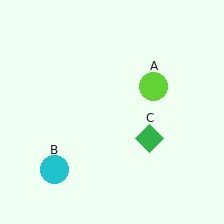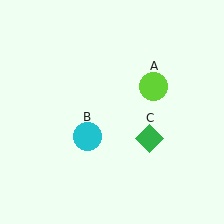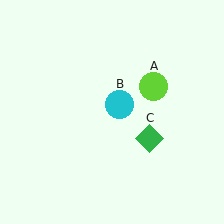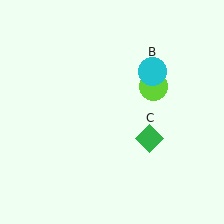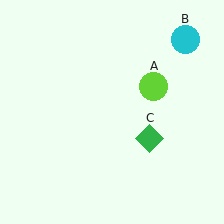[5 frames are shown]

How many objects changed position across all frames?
1 object changed position: cyan circle (object B).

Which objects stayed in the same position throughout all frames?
Lime circle (object A) and green diamond (object C) remained stationary.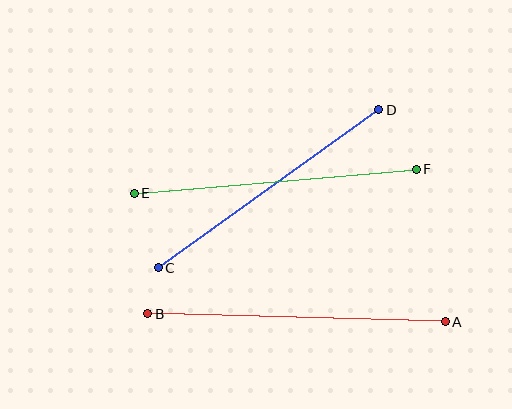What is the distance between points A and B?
The distance is approximately 298 pixels.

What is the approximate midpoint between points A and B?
The midpoint is at approximately (297, 318) pixels.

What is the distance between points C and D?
The distance is approximately 271 pixels.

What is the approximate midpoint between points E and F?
The midpoint is at approximately (275, 181) pixels.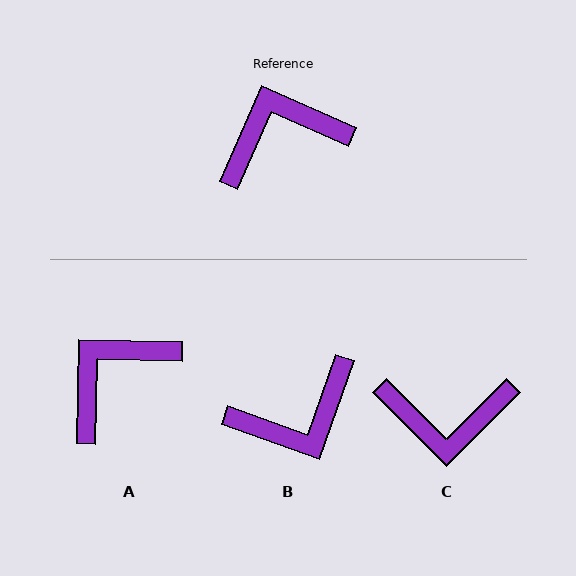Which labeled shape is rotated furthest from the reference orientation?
B, about 176 degrees away.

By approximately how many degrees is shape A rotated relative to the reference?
Approximately 22 degrees counter-clockwise.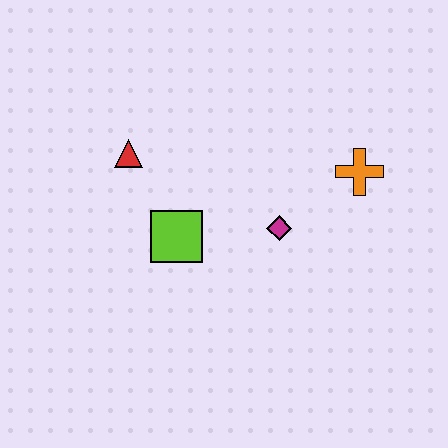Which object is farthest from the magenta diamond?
The red triangle is farthest from the magenta diamond.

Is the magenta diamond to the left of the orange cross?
Yes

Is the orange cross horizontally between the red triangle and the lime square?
No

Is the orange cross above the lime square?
Yes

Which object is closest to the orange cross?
The magenta diamond is closest to the orange cross.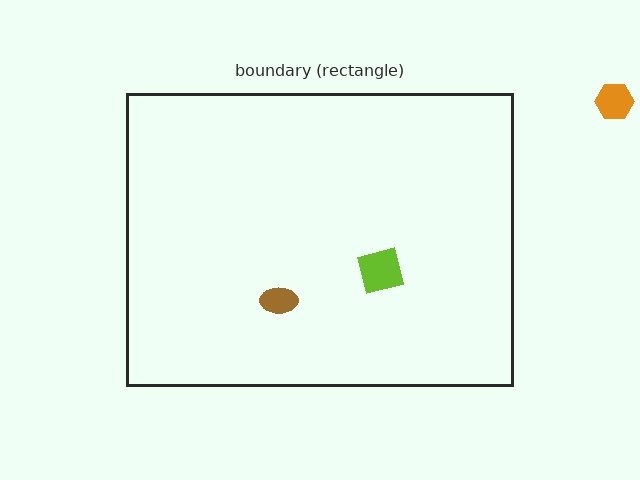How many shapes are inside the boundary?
2 inside, 1 outside.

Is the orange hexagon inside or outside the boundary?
Outside.